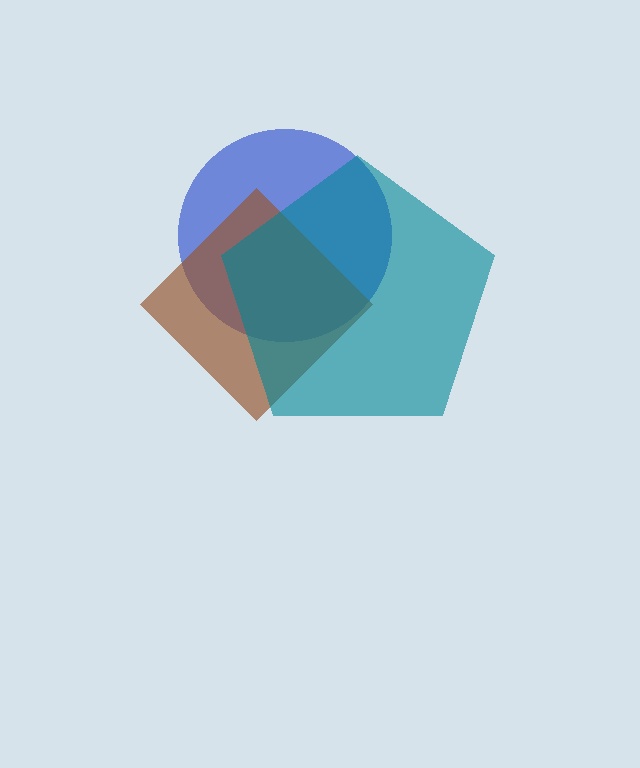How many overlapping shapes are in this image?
There are 3 overlapping shapes in the image.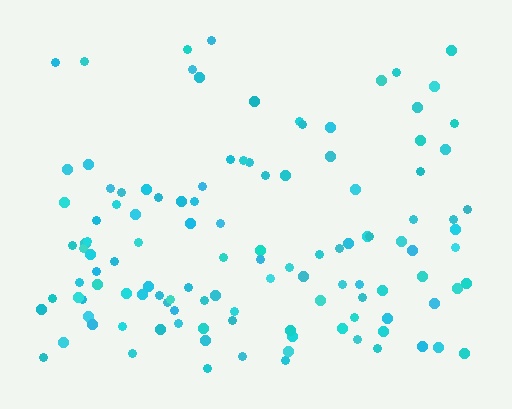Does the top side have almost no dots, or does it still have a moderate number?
Still a moderate number, just noticeably fewer than the bottom.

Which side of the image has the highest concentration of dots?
The bottom.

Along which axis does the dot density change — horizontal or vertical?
Vertical.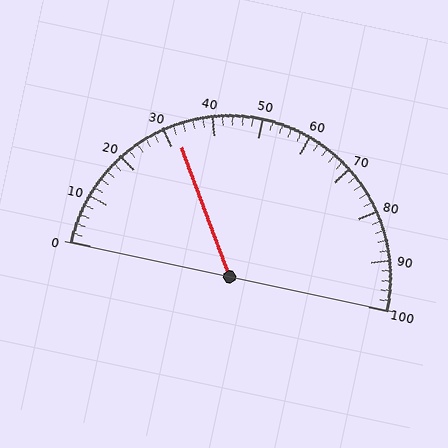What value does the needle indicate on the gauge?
The needle indicates approximately 32.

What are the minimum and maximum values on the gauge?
The gauge ranges from 0 to 100.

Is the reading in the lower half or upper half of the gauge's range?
The reading is in the lower half of the range (0 to 100).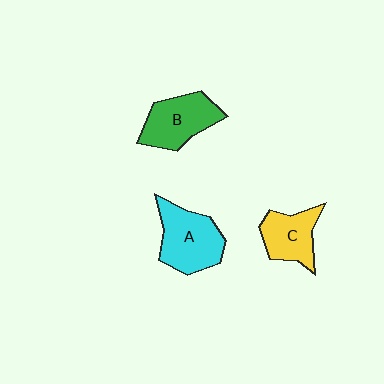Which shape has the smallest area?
Shape C (yellow).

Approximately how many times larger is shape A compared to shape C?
Approximately 1.4 times.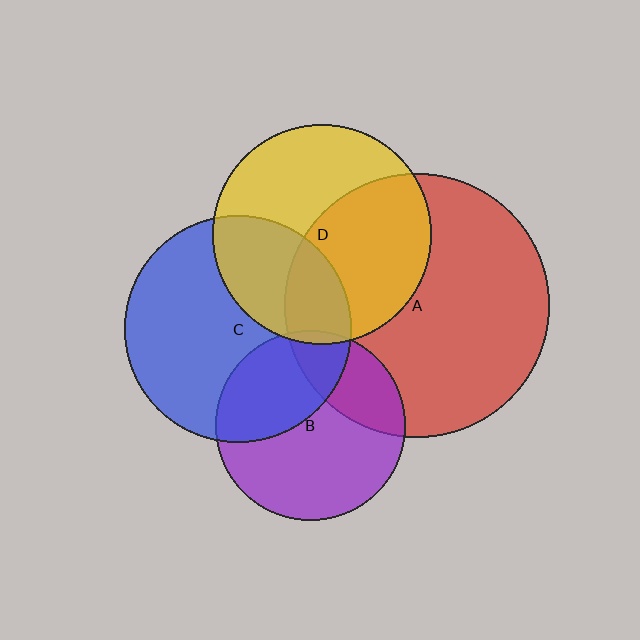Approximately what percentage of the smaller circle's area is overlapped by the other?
Approximately 20%.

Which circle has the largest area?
Circle A (red).